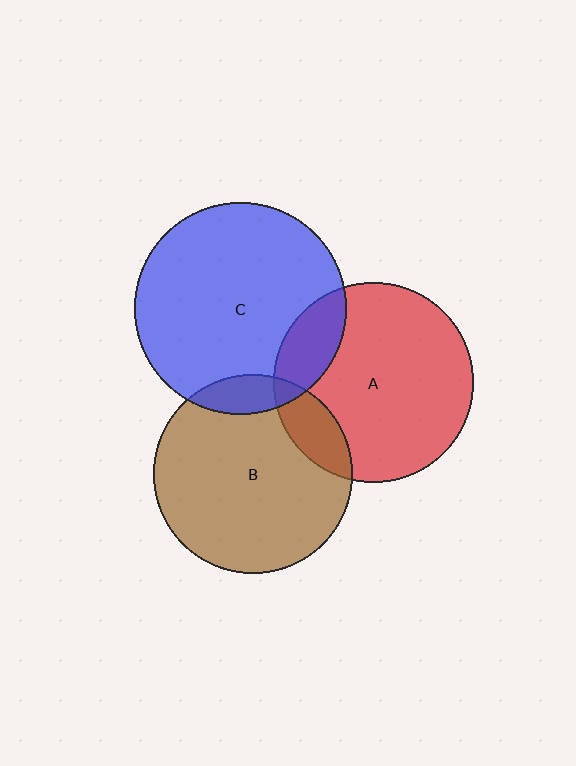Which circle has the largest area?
Circle C (blue).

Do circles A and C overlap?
Yes.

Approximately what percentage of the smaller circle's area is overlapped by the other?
Approximately 15%.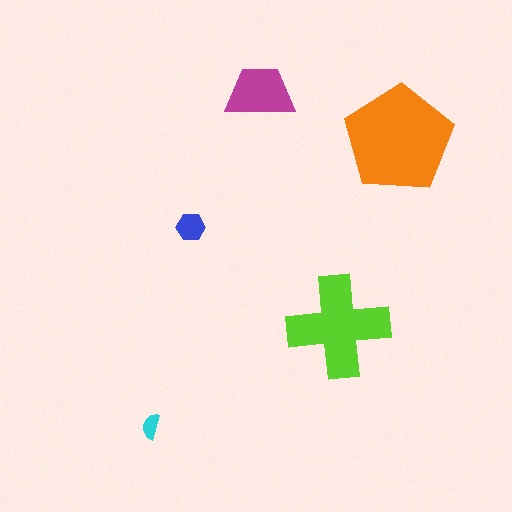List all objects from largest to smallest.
The orange pentagon, the lime cross, the magenta trapezoid, the blue hexagon, the cyan semicircle.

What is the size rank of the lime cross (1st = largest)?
2nd.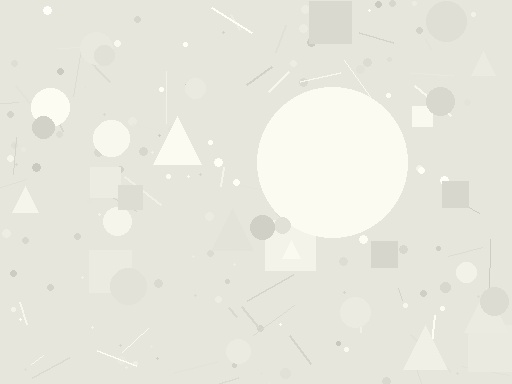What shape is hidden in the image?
A circle is hidden in the image.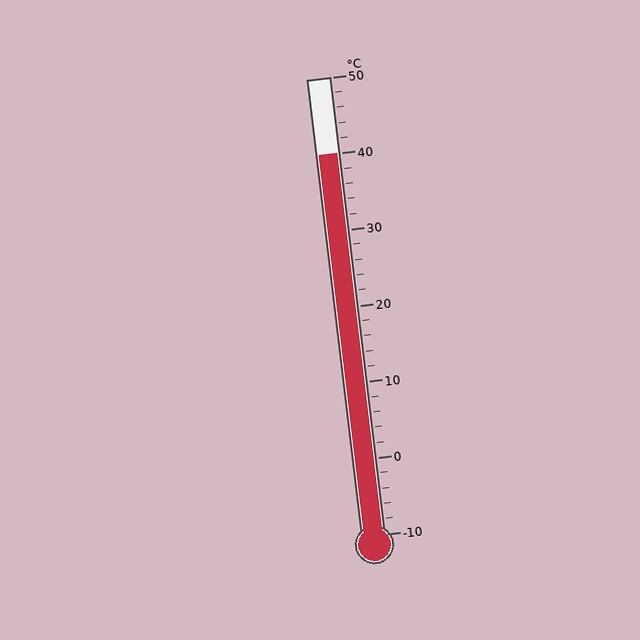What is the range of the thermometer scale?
The thermometer scale ranges from -10°C to 50°C.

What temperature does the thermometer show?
The thermometer shows approximately 40°C.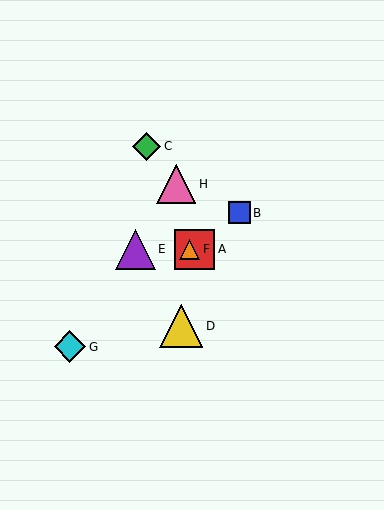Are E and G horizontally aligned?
No, E is at y≈249 and G is at y≈347.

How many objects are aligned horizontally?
3 objects (A, E, F) are aligned horizontally.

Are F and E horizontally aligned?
Yes, both are at y≈249.